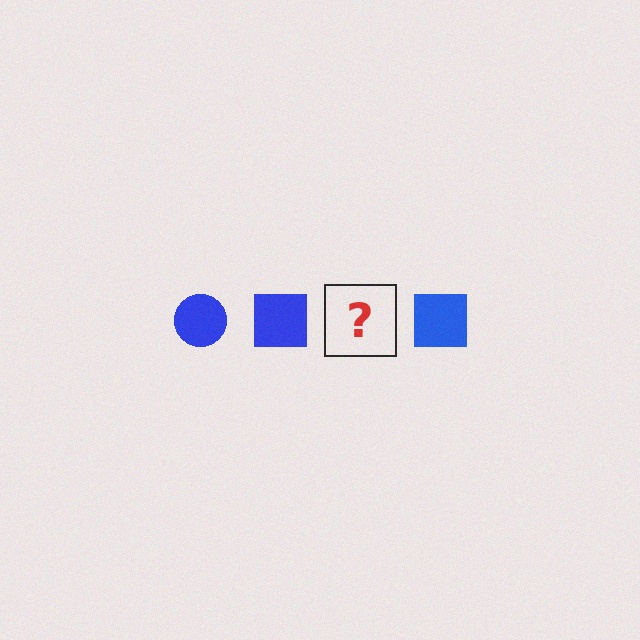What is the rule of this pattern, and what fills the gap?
The rule is that the pattern cycles through circle, square shapes in blue. The gap should be filled with a blue circle.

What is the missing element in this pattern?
The missing element is a blue circle.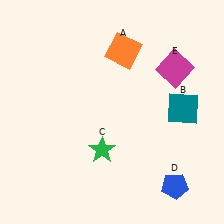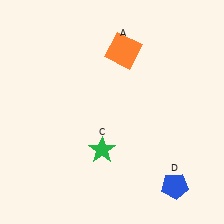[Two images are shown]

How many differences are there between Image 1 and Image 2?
There are 2 differences between the two images.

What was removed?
The teal square (B), the magenta square (E) were removed in Image 2.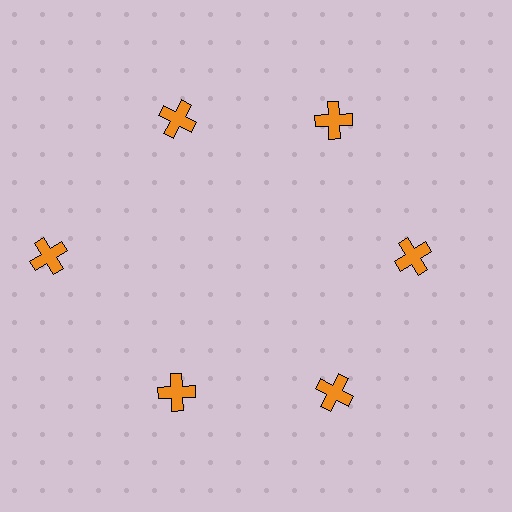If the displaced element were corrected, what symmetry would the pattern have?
It would have 6-fold rotational symmetry — the pattern would map onto itself every 60 degrees.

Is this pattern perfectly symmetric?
No. The 6 orange crosses are arranged in a ring, but one element near the 9 o'clock position is pushed outward from the center, breaking the 6-fold rotational symmetry.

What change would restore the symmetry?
The symmetry would be restored by moving it inward, back onto the ring so that all 6 crosses sit at equal angles and equal distance from the center.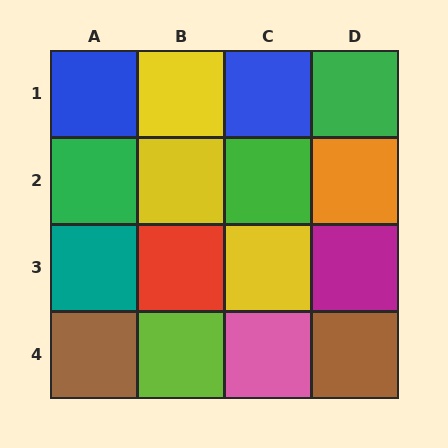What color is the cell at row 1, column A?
Blue.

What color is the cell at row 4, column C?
Pink.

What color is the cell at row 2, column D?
Orange.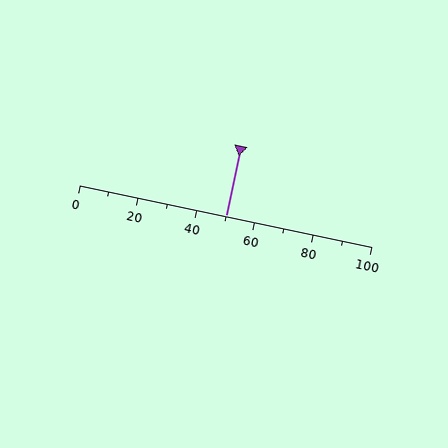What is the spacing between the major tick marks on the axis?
The major ticks are spaced 20 apart.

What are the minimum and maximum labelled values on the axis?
The axis runs from 0 to 100.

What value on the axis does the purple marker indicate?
The marker indicates approximately 50.